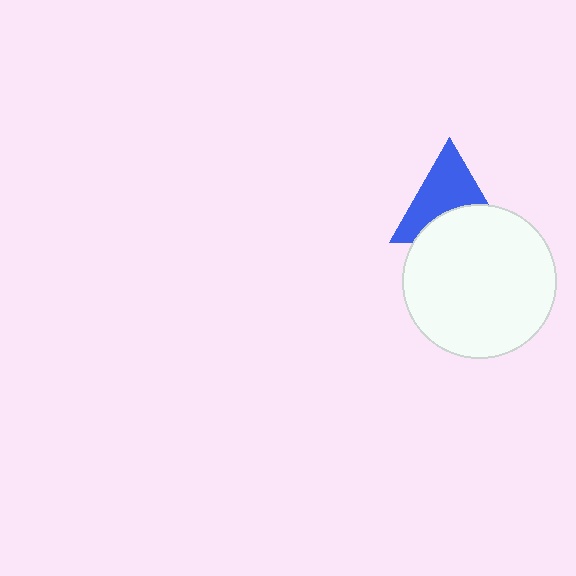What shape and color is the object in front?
The object in front is a white circle.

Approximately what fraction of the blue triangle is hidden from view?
Roughly 41% of the blue triangle is hidden behind the white circle.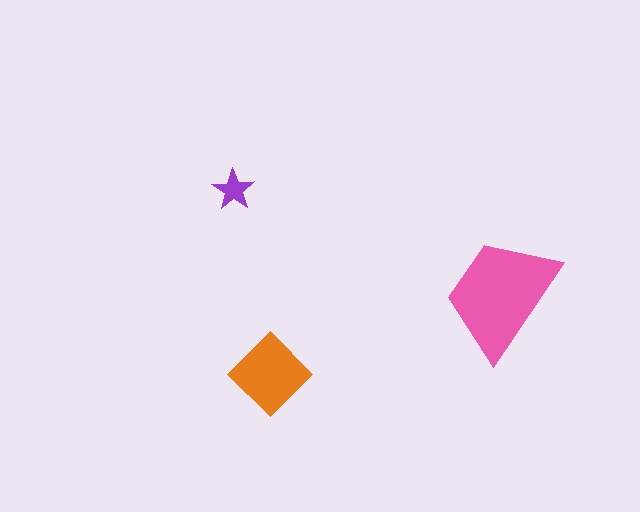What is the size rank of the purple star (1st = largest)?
3rd.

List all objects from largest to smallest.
The pink trapezoid, the orange diamond, the purple star.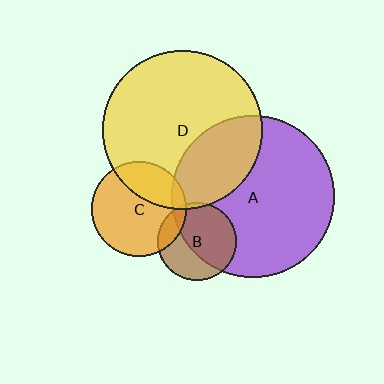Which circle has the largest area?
Circle A (purple).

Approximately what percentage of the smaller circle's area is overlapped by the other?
Approximately 60%.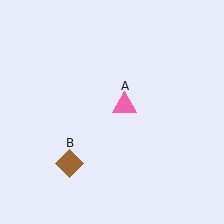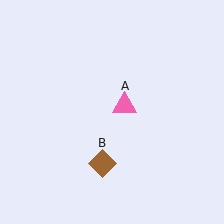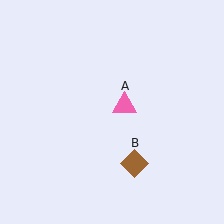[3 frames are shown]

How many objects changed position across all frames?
1 object changed position: brown diamond (object B).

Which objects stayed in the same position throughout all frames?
Pink triangle (object A) remained stationary.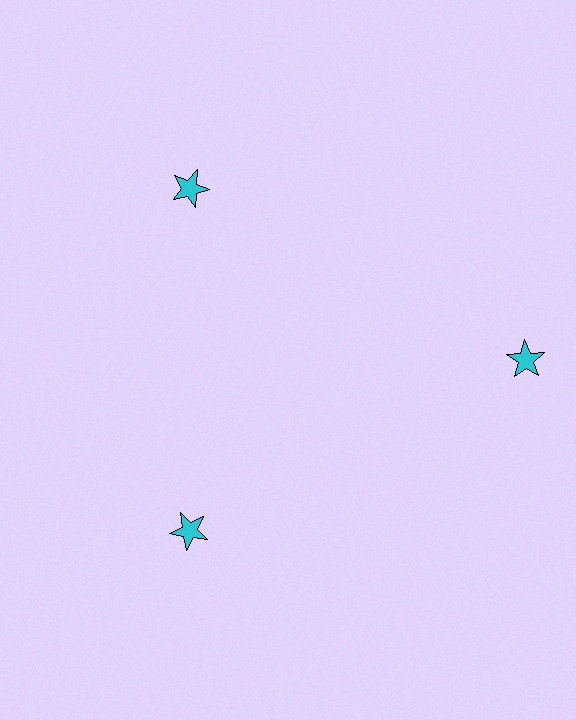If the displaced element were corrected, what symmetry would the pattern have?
It would have 3-fold rotational symmetry — the pattern would map onto itself every 120 degrees.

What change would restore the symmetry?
The symmetry would be restored by moving it inward, back onto the ring so that all 3 stars sit at equal angles and equal distance from the center.